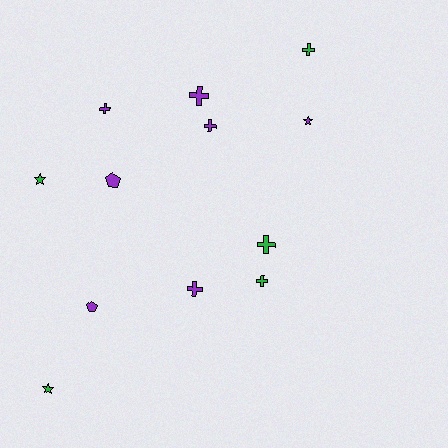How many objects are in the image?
There are 12 objects.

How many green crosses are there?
There are 3 green crosses.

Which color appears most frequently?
Purple, with 7 objects.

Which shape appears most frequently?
Cross, with 7 objects.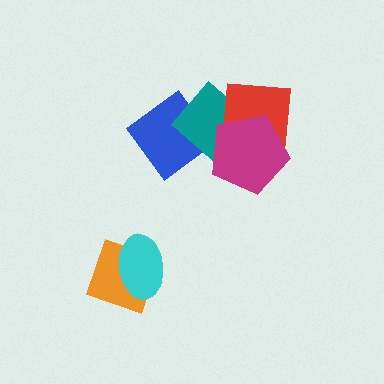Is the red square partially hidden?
Yes, it is partially covered by another shape.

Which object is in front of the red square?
The magenta pentagon is in front of the red square.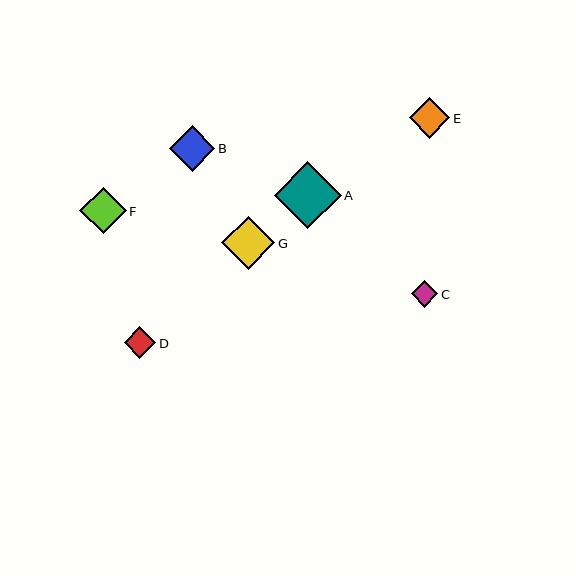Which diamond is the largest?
Diamond A is the largest with a size of approximately 67 pixels.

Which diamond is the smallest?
Diamond C is the smallest with a size of approximately 26 pixels.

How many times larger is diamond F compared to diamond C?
Diamond F is approximately 1.8 times the size of diamond C.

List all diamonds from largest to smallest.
From largest to smallest: A, G, F, B, E, D, C.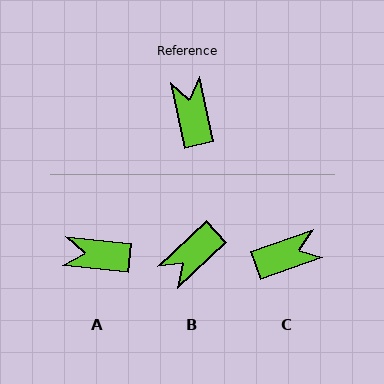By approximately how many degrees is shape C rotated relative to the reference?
Approximately 83 degrees clockwise.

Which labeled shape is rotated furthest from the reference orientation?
B, about 121 degrees away.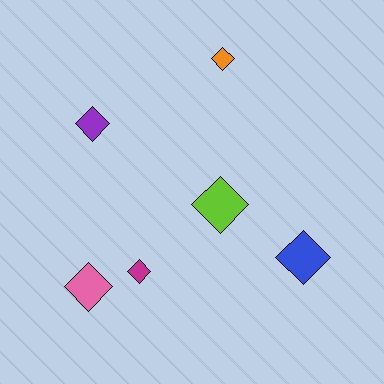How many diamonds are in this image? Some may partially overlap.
There are 6 diamonds.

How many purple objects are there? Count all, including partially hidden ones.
There is 1 purple object.